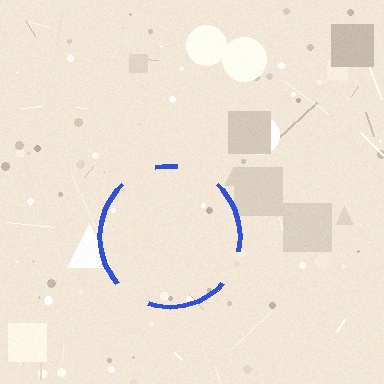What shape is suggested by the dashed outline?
The dashed outline suggests a circle.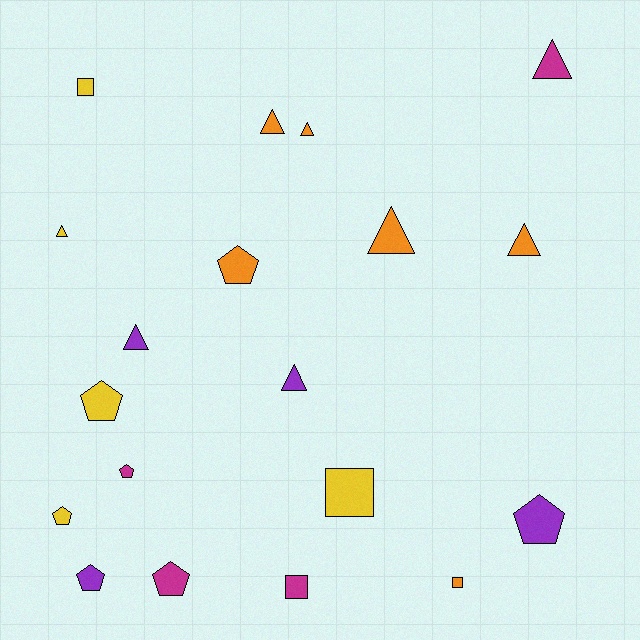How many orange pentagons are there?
There is 1 orange pentagon.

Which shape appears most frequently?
Triangle, with 8 objects.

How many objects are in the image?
There are 19 objects.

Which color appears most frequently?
Orange, with 6 objects.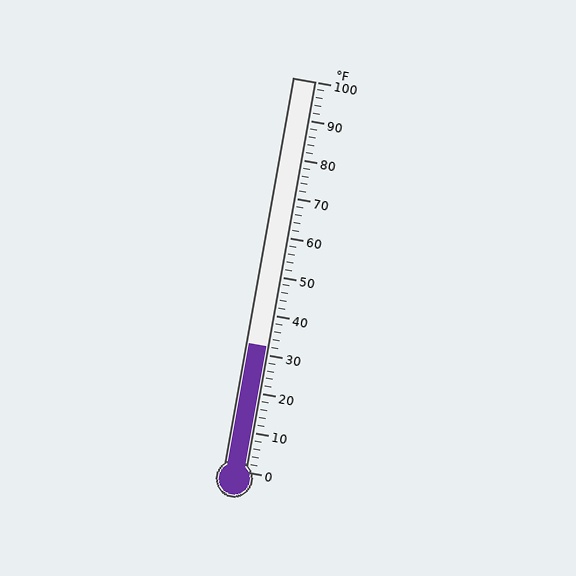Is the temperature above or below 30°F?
The temperature is above 30°F.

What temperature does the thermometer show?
The thermometer shows approximately 32°F.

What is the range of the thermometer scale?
The thermometer scale ranges from 0°F to 100°F.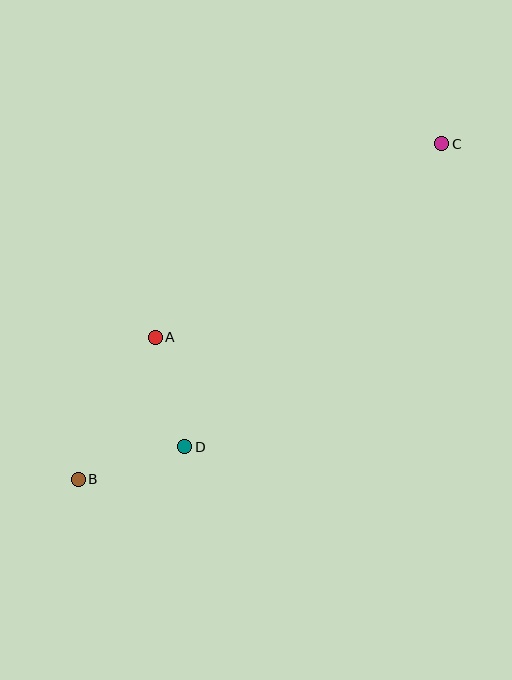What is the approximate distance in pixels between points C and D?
The distance between C and D is approximately 397 pixels.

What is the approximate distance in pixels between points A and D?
The distance between A and D is approximately 113 pixels.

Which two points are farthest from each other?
Points B and C are farthest from each other.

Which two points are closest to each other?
Points B and D are closest to each other.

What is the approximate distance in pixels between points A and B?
The distance between A and B is approximately 161 pixels.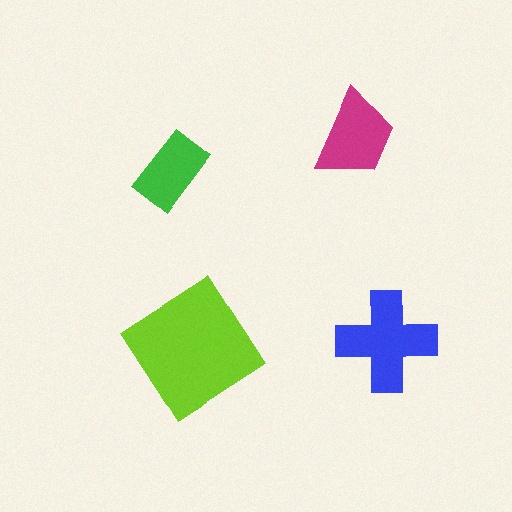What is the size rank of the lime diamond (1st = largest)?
1st.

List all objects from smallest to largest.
The green rectangle, the magenta trapezoid, the blue cross, the lime diamond.